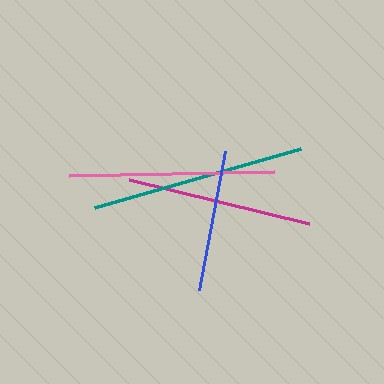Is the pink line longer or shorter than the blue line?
The pink line is longer than the blue line.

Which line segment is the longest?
The teal line is the longest at approximately 214 pixels.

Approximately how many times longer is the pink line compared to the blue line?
The pink line is approximately 1.5 times the length of the blue line.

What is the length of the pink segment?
The pink segment is approximately 206 pixels long.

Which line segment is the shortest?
The blue line is the shortest at approximately 141 pixels.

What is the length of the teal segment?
The teal segment is approximately 214 pixels long.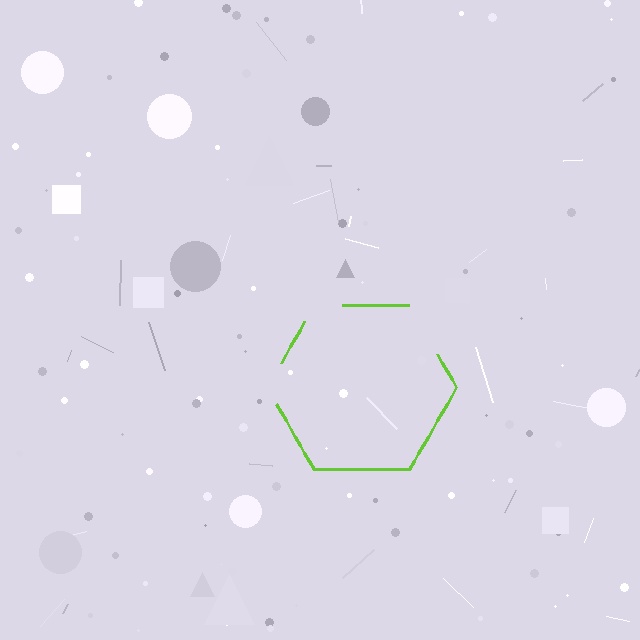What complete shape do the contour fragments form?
The contour fragments form a hexagon.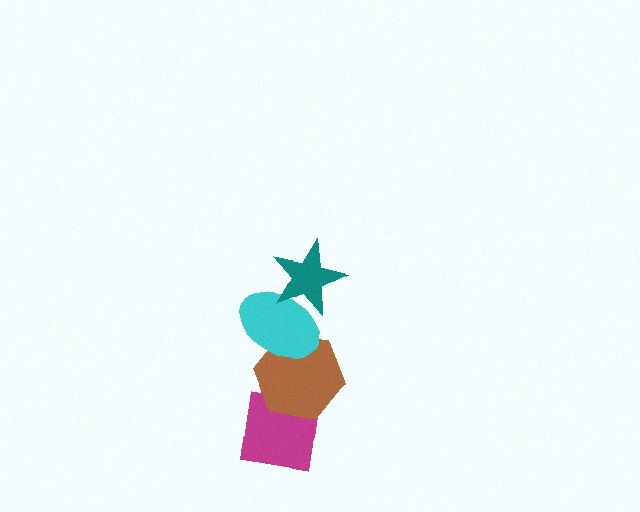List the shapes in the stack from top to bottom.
From top to bottom: the teal star, the cyan ellipse, the brown hexagon, the magenta square.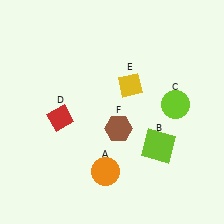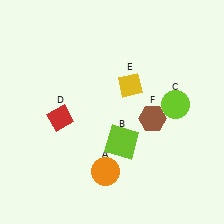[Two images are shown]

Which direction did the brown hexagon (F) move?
The brown hexagon (F) moved right.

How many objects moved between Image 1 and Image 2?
2 objects moved between the two images.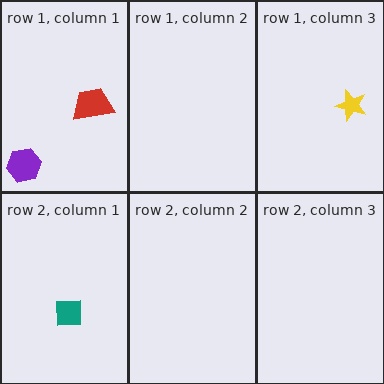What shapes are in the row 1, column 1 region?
The purple hexagon, the red trapezoid.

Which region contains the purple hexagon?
The row 1, column 1 region.